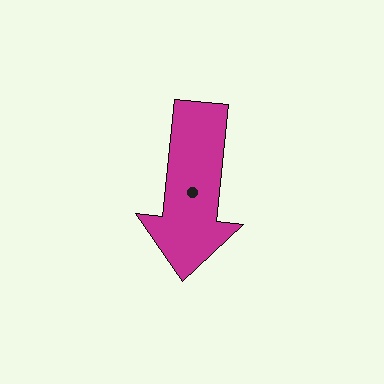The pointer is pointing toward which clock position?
Roughly 6 o'clock.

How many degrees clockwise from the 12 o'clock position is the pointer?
Approximately 186 degrees.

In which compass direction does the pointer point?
South.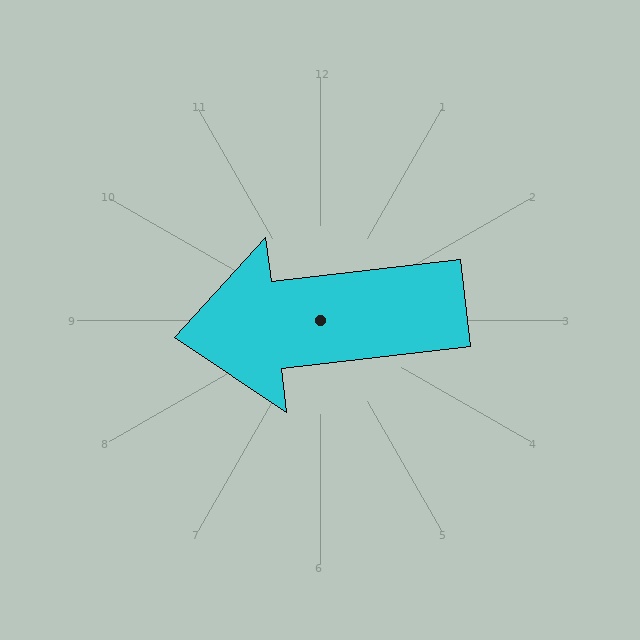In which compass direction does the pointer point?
West.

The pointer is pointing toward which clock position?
Roughly 9 o'clock.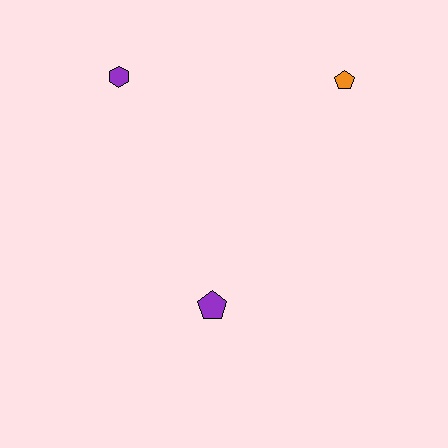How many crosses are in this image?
There are no crosses.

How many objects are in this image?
There are 3 objects.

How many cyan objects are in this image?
There are no cyan objects.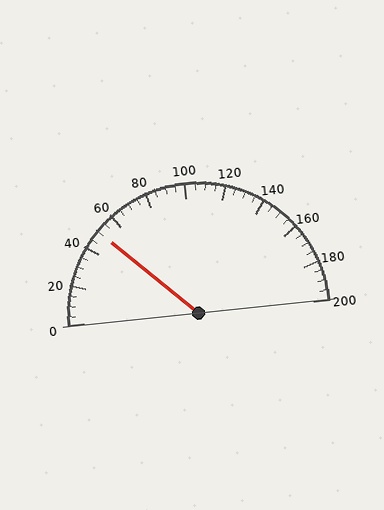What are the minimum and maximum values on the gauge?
The gauge ranges from 0 to 200.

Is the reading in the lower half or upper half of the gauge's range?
The reading is in the lower half of the range (0 to 200).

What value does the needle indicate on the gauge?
The needle indicates approximately 50.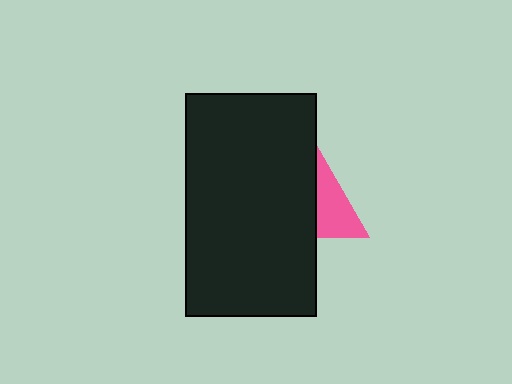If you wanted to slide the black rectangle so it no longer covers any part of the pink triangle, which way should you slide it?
Slide it left — that is the most direct way to separate the two shapes.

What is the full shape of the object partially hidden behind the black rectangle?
The partially hidden object is a pink triangle.